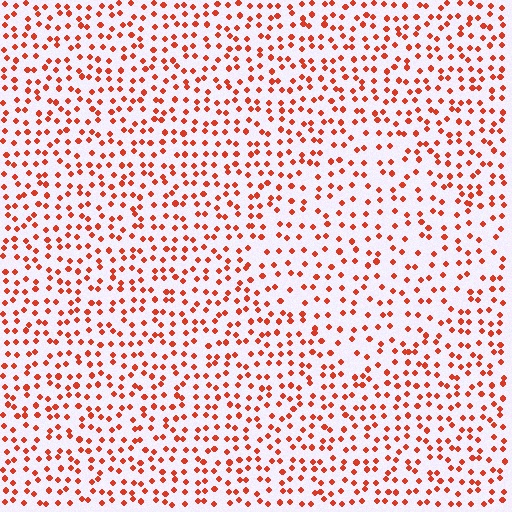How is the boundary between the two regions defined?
The boundary is defined by a change in element density (approximately 1.5x ratio). All elements are the same color, size, and shape.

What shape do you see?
I see a diamond.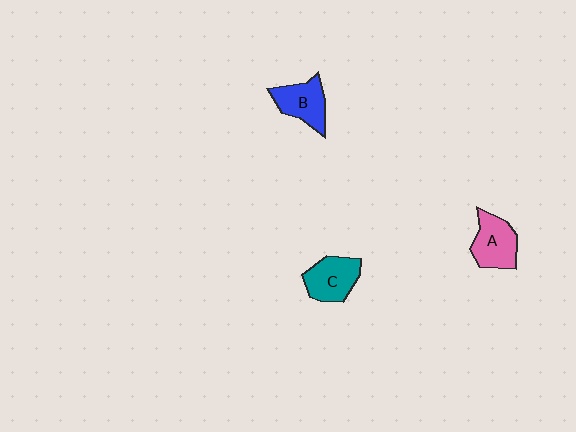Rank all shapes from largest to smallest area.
From largest to smallest: A (pink), C (teal), B (blue).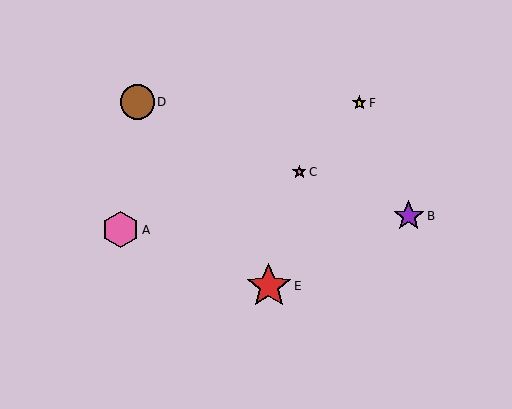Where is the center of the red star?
The center of the red star is at (269, 286).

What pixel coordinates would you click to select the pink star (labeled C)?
Click at (299, 172) to select the pink star C.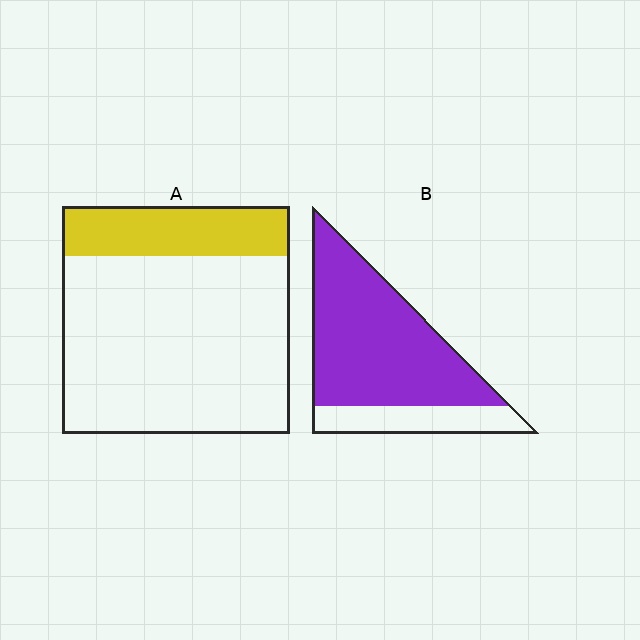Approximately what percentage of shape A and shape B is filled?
A is approximately 20% and B is approximately 75%.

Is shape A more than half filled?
No.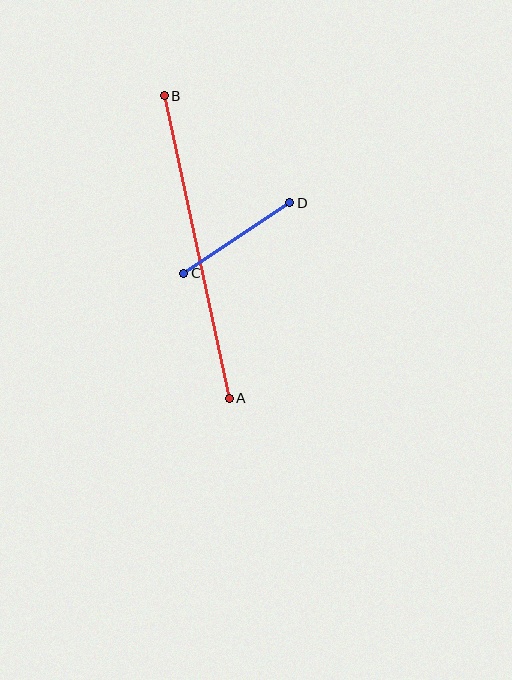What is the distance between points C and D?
The distance is approximately 127 pixels.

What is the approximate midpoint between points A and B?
The midpoint is at approximately (197, 247) pixels.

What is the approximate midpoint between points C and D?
The midpoint is at approximately (237, 238) pixels.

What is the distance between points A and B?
The distance is approximately 310 pixels.